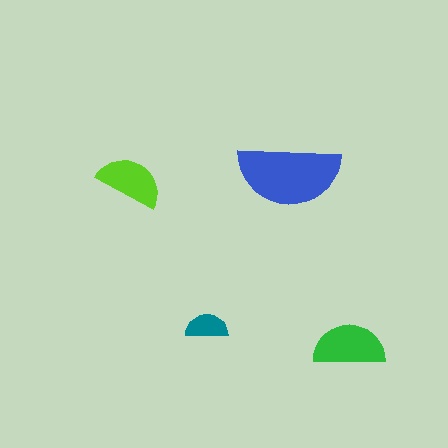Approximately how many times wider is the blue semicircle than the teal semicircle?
About 2.5 times wider.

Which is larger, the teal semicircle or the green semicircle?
The green one.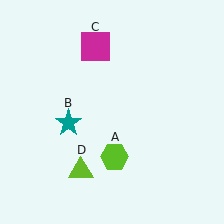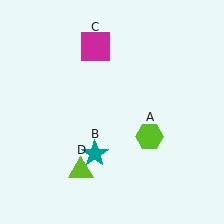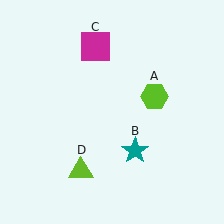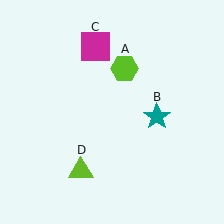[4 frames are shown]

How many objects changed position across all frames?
2 objects changed position: lime hexagon (object A), teal star (object B).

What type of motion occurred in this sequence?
The lime hexagon (object A), teal star (object B) rotated counterclockwise around the center of the scene.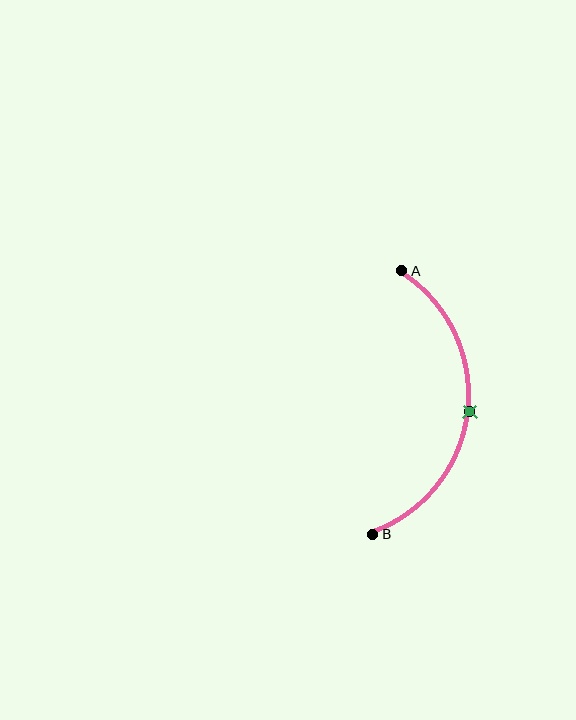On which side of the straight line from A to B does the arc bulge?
The arc bulges to the right of the straight line connecting A and B.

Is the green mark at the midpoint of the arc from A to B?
Yes. The green mark lies on the arc at equal arc-length from both A and B — it is the arc midpoint.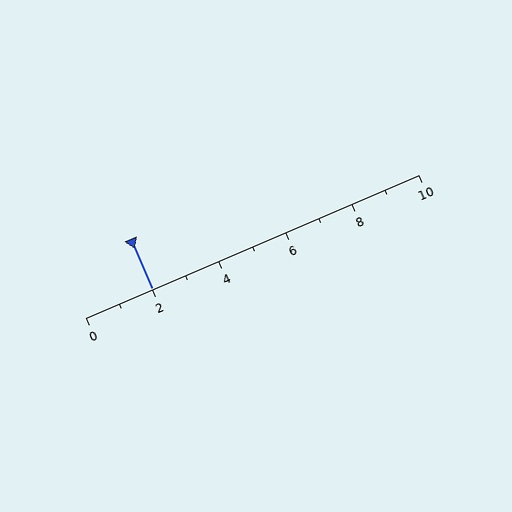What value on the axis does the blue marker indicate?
The marker indicates approximately 2.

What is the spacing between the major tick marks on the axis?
The major ticks are spaced 2 apart.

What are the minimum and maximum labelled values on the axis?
The axis runs from 0 to 10.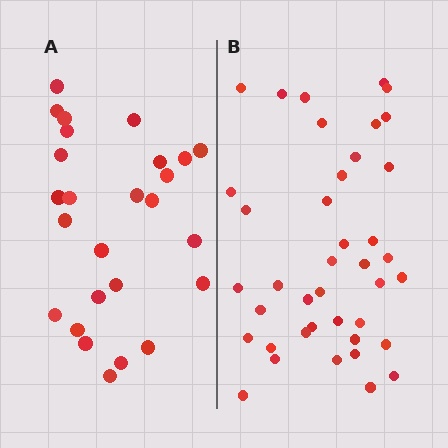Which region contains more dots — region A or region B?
Region B (the right region) has more dots.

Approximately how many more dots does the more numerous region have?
Region B has approximately 15 more dots than region A.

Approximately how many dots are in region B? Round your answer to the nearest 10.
About 40 dots.